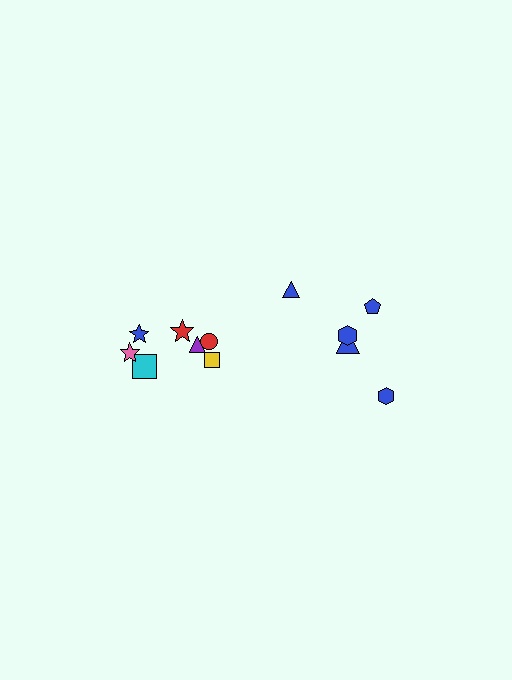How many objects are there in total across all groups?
There are 12 objects.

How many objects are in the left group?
There are 7 objects.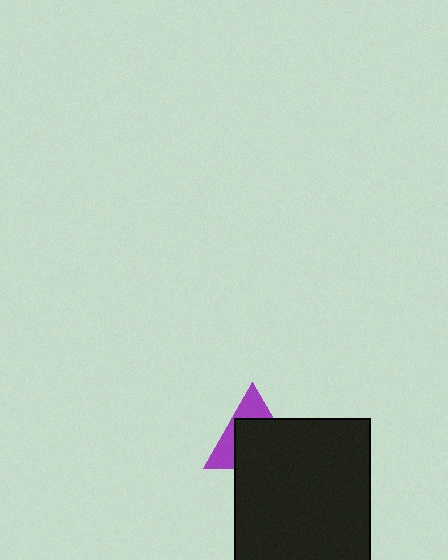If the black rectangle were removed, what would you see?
You would see the complete purple triangle.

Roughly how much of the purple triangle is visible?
A small part of it is visible (roughly 36%).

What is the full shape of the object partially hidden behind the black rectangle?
The partially hidden object is a purple triangle.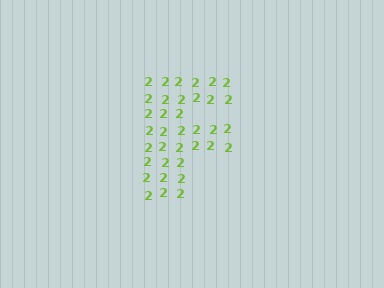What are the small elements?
The small elements are digit 2's.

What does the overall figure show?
The overall figure shows the letter F.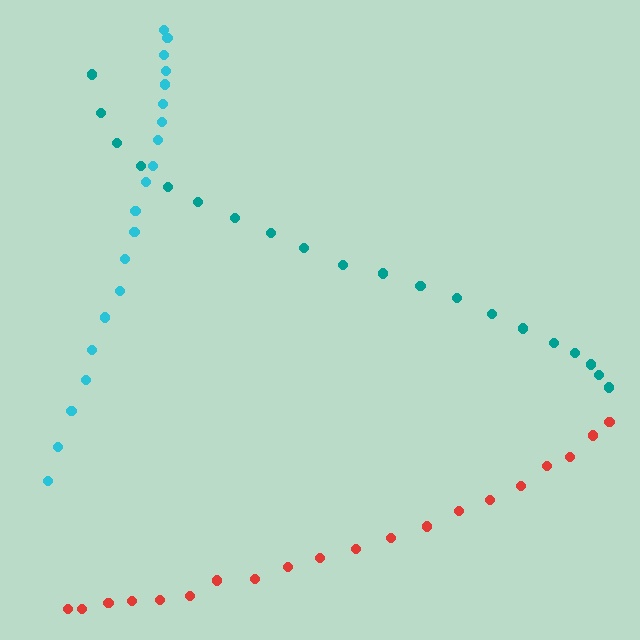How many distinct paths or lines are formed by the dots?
There are 3 distinct paths.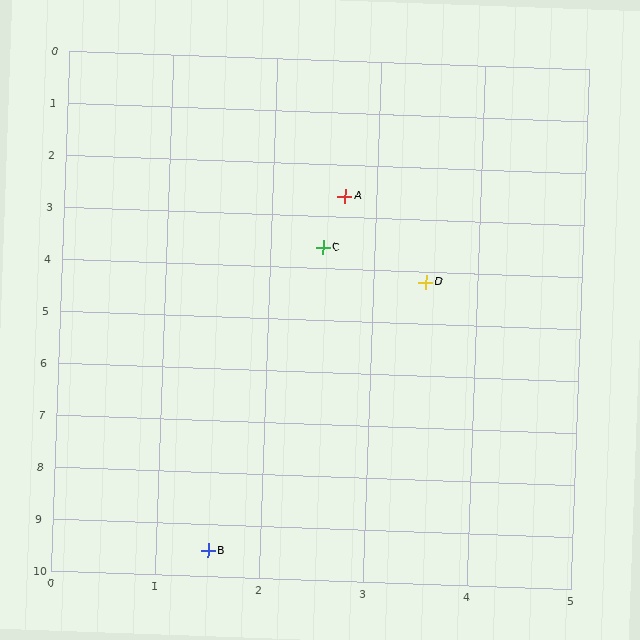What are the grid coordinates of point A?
Point A is at approximately (2.7, 2.6).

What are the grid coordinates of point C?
Point C is at approximately (2.5, 3.6).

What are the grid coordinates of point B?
Point B is at approximately (1.5, 9.5).